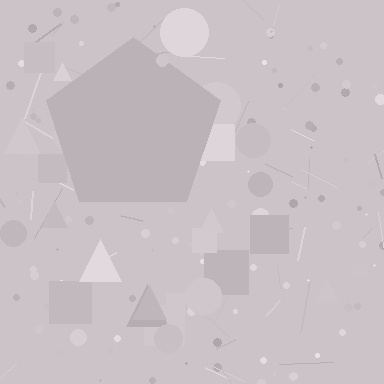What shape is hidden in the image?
A pentagon is hidden in the image.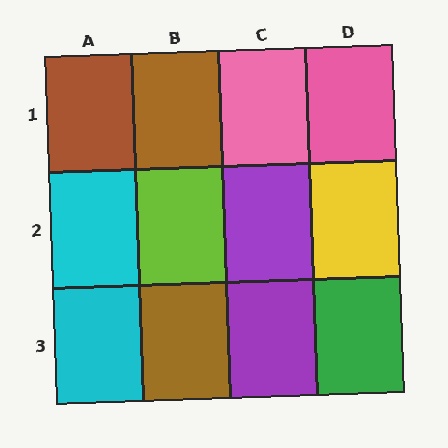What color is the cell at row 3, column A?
Cyan.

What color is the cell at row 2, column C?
Purple.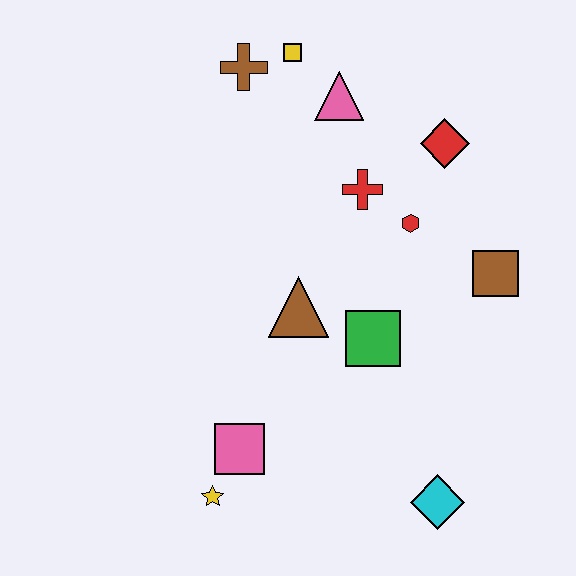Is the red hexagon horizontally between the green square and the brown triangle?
No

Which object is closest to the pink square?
The yellow star is closest to the pink square.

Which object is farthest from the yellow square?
The cyan diamond is farthest from the yellow square.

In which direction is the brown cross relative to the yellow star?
The brown cross is above the yellow star.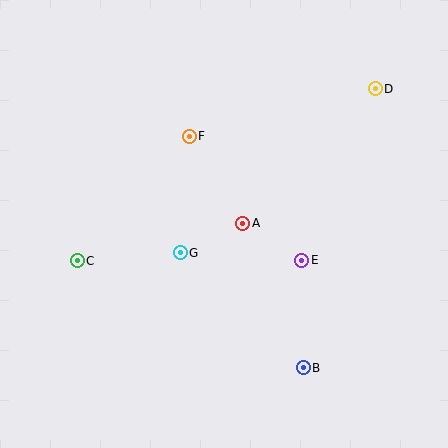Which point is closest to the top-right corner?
Point D is closest to the top-right corner.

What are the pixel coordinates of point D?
Point D is at (375, 89).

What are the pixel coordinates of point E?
Point E is at (302, 260).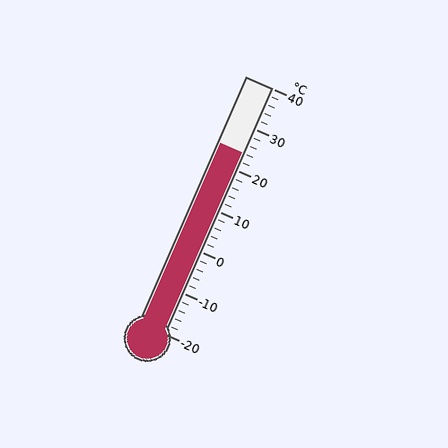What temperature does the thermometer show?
The thermometer shows approximately 24°C.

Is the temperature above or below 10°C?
The temperature is above 10°C.